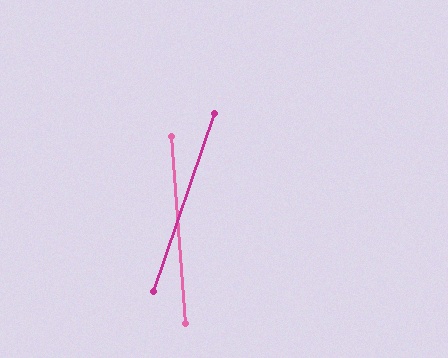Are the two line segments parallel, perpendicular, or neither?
Neither parallel nor perpendicular — they differ by about 24°.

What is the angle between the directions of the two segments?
Approximately 24 degrees.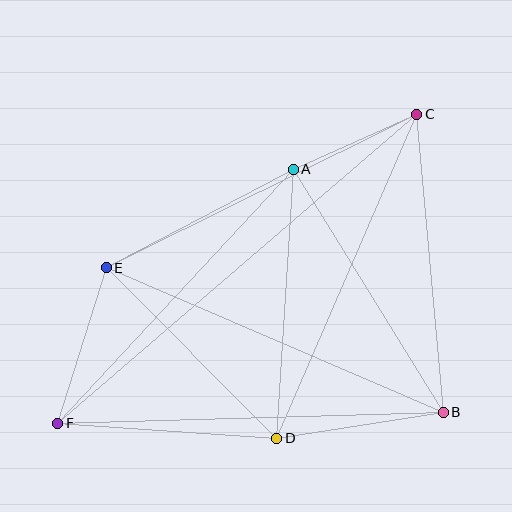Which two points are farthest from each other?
Points C and F are farthest from each other.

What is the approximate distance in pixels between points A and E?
The distance between A and E is approximately 211 pixels.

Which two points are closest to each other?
Points A and C are closest to each other.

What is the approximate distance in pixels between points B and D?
The distance between B and D is approximately 169 pixels.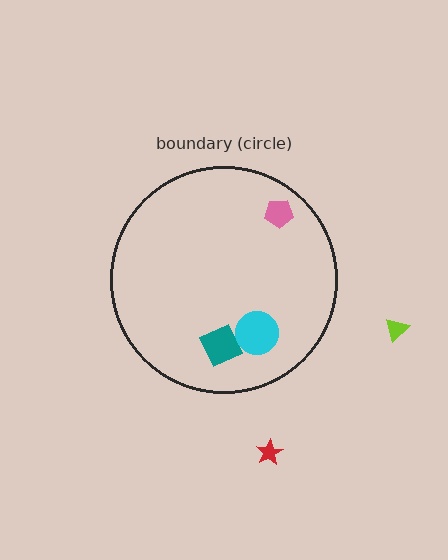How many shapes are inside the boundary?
3 inside, 2 outside.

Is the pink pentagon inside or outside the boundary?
Inside.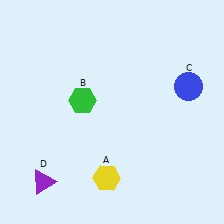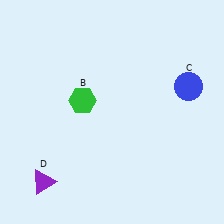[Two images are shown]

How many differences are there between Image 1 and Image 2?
There is 1 difference between the two images.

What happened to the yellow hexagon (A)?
The yellow hexagon (A) was removed in Image 2. It was in the bottom-left area of Image 1.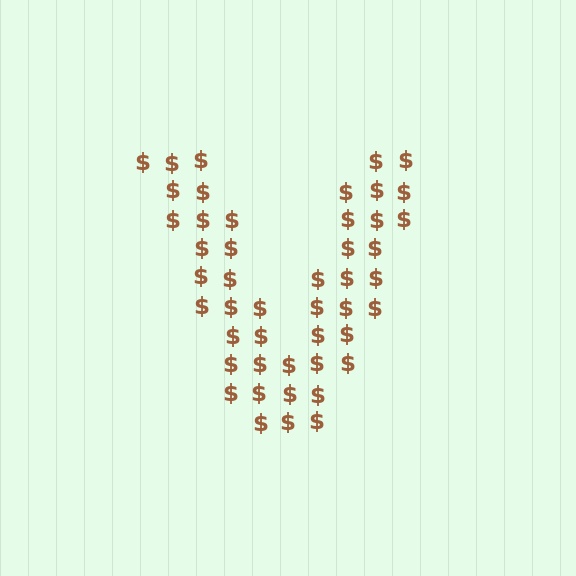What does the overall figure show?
The overall figure shows the letter V.